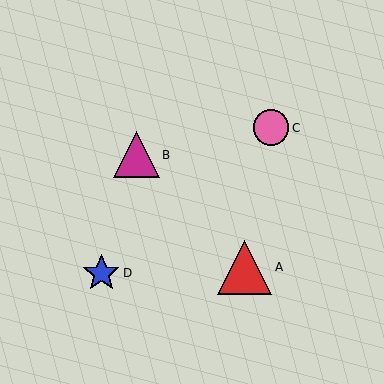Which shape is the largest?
The red triangle (labeled A) is the largest.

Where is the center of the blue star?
The center of the blue star is at (101, 273).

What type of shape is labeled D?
Shape D is a blue star.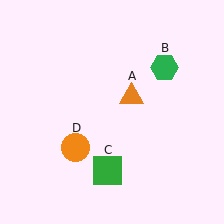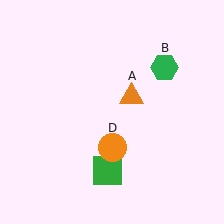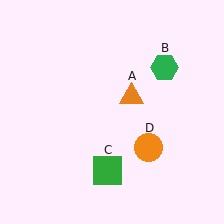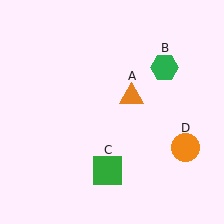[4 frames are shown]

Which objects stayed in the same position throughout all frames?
Orange triangle (object A) and green hexagon (object B) and green square (object C) remained stationary.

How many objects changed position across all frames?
1 object changed position: orange circle (object D).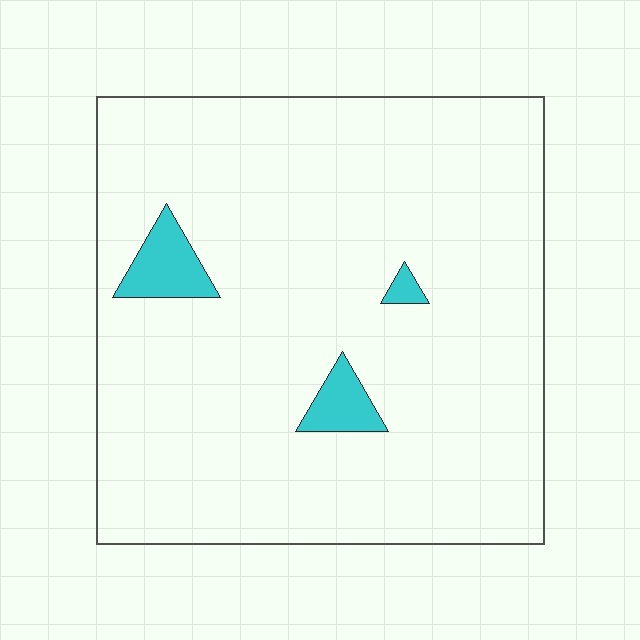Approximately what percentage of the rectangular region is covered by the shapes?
Approximately 5%.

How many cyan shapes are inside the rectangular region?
3.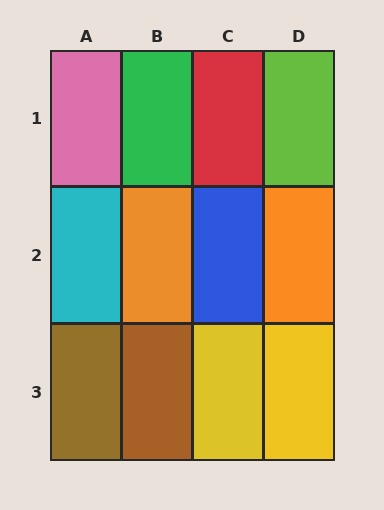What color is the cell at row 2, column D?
Orange.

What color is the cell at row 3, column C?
Yellow.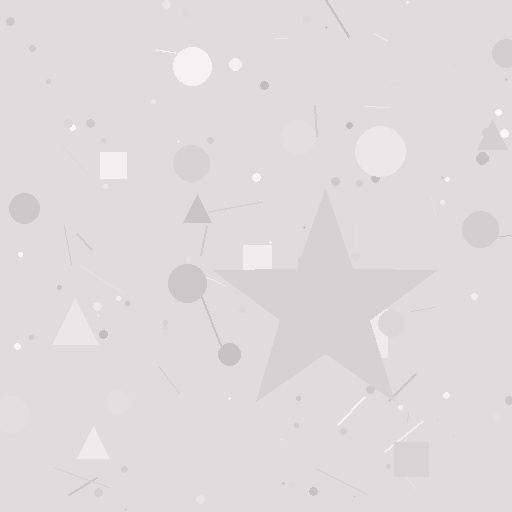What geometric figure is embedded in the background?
A star is embedded in the background.